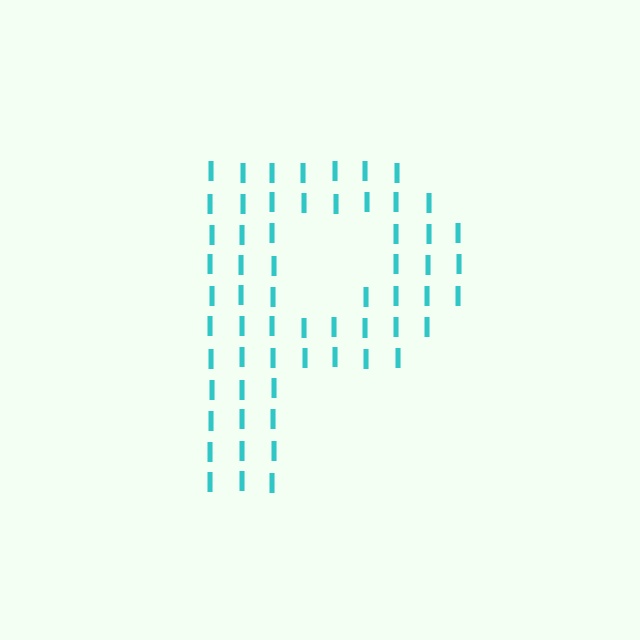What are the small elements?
The small elements are letter I's.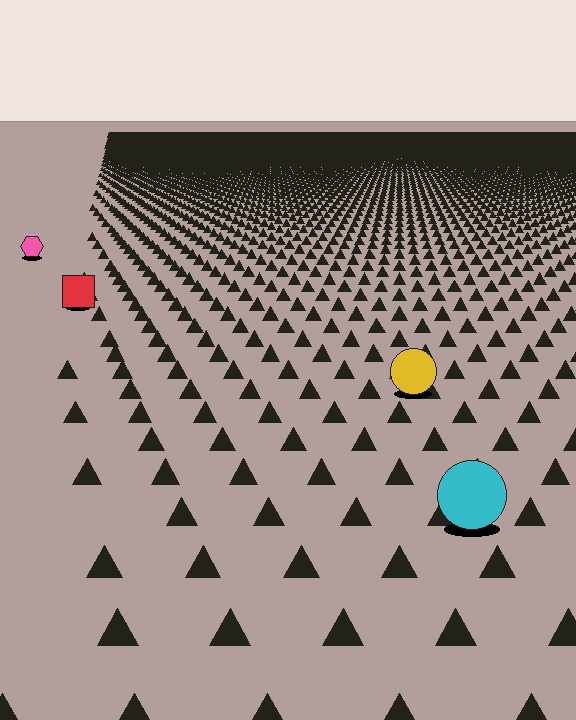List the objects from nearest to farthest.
From nearest to farthest: the cyan circle, the yellow circle, the red square, the pink hexagon.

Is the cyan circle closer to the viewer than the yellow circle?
Yes. The cyan circle is closer — you can tell from the texture gradient: the ground texture is coarser near it.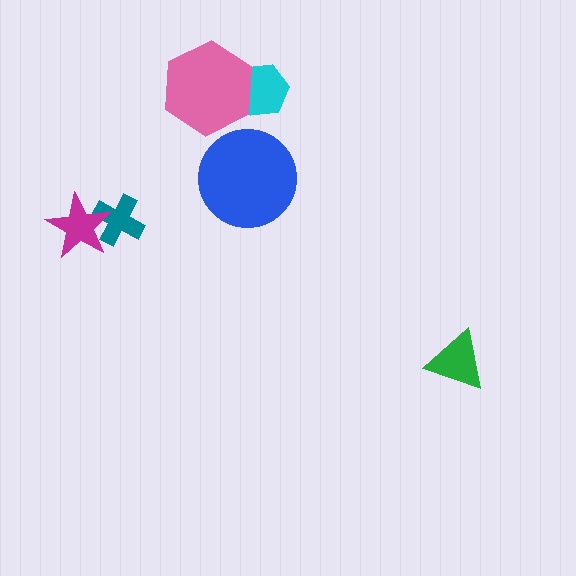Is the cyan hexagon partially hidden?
Yes, it is partially covered by another shape.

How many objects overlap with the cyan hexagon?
1 object overlaps with the cyan hexagon.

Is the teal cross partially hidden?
Yes, it is partially covered by another shape.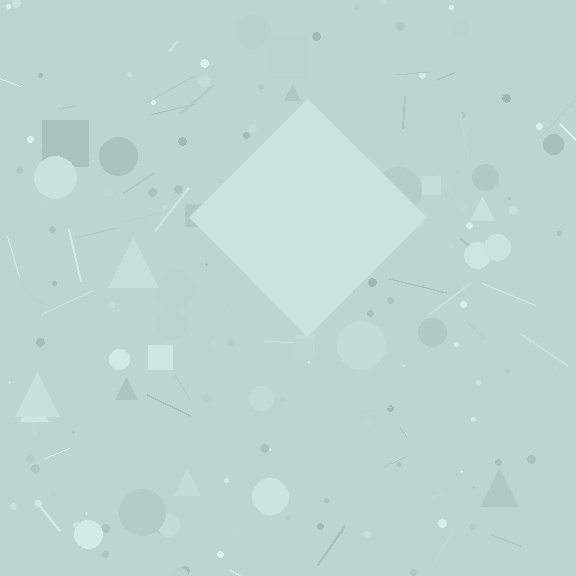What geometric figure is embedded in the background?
A diamond is embedded in the background.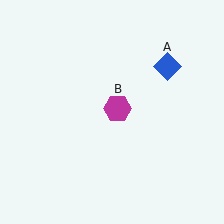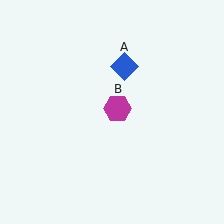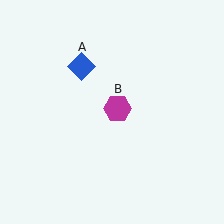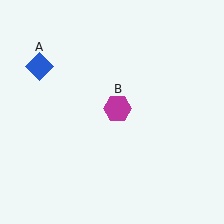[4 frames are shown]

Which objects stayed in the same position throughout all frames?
Magenta hexagon (object B) remained stationary.